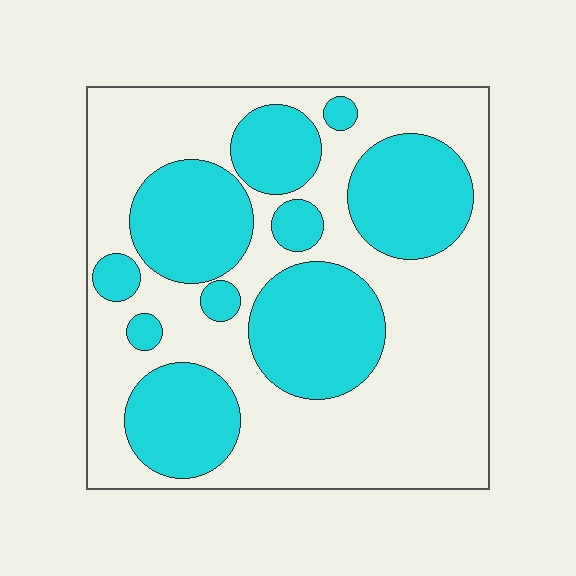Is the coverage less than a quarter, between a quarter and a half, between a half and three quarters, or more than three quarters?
Between a quarter and a half.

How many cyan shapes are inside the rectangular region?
10.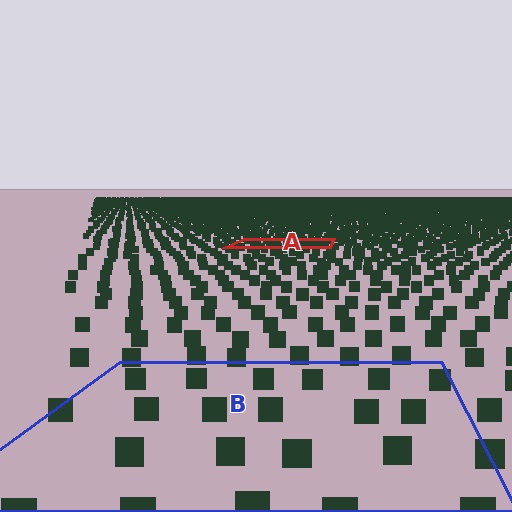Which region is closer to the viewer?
Region B is closer. The texture elements there are larger and more spread out.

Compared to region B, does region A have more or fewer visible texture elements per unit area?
Region A has more texture elements per unit area — they are packed more densely because it is farther away.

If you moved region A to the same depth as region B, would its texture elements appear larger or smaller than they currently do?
They would appear larger. At a closer depth, the same texture elements are projected at a bigger on-screen size.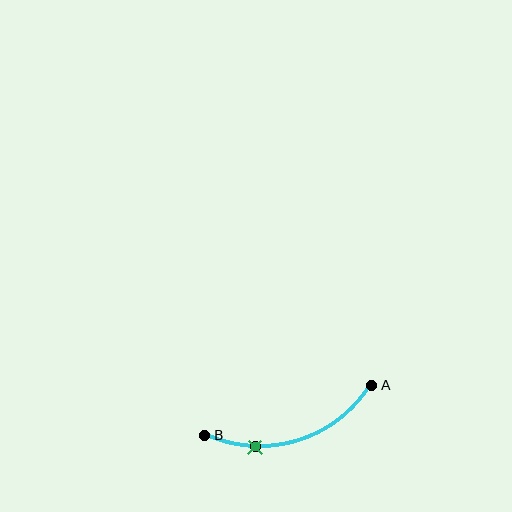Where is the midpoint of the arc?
The arc midpoint is the point on the curve farthest from the straight line joining A and B. It sits below that line.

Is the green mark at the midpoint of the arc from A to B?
No. The green mark lies on the arc but is closer to endpoint B. The arc midpoint would be at the point on the curve equidistant along the arc from both A and B.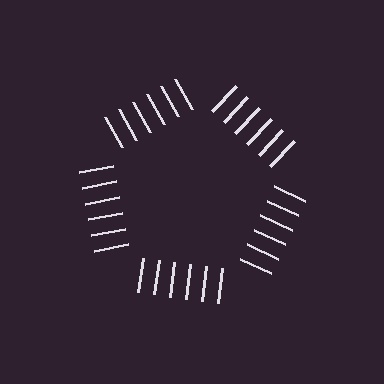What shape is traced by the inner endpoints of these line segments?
An illusory pentagon — the line segments terminate on its edges but no continuous stroke is drawn.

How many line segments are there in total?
30 — 6 along each of the 5 edges.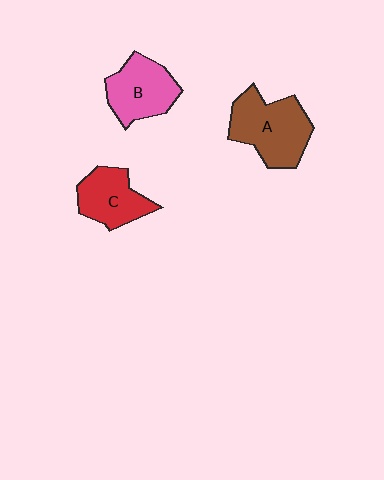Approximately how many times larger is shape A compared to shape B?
Approximately 1.3 times.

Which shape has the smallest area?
Shape C (red).